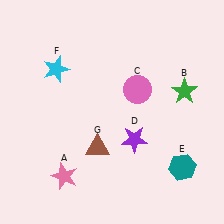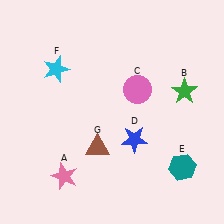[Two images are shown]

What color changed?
The star (D) changed from purple in Image 1 to blue in Image 2.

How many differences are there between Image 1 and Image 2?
There is 1 difference between the two images.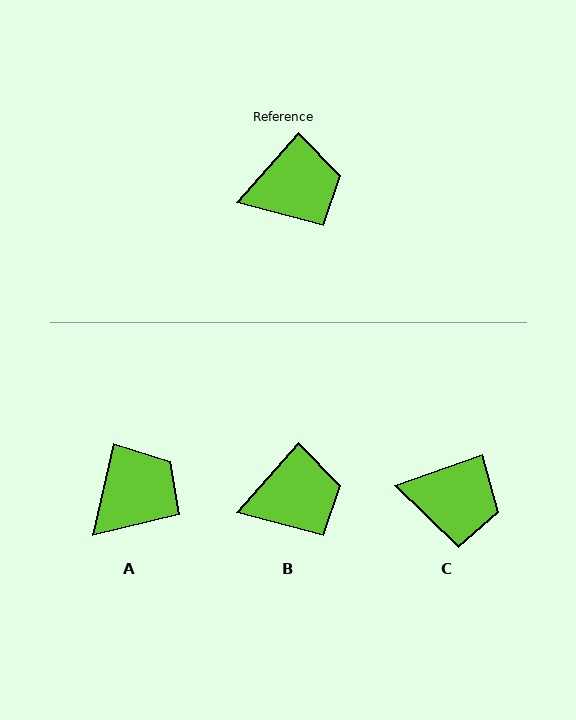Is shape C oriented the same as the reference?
No, it is off by about 29 degrees.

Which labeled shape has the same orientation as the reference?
B.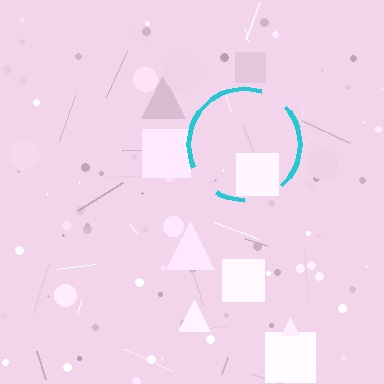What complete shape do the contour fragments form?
The contour fragments form a circle.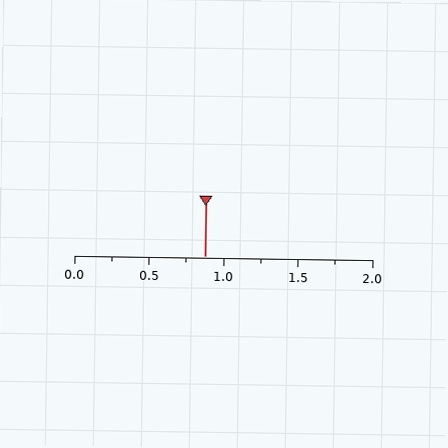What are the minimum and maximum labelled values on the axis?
The axis runs from 0.0 to 2.0.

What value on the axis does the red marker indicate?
The marker indicates approximately 0.88.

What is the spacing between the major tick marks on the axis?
The major ticks are spaced 0.5 apart.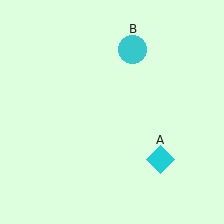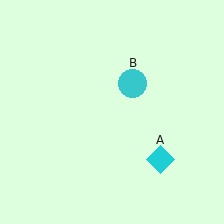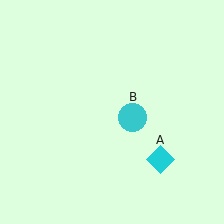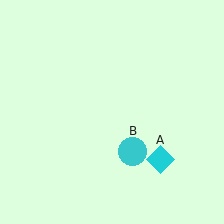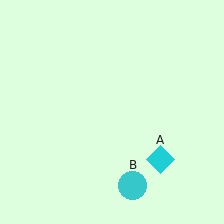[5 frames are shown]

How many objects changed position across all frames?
1 object changed position: cyan circle (object B).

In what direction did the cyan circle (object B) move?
The cyan circle (object B) moved down.